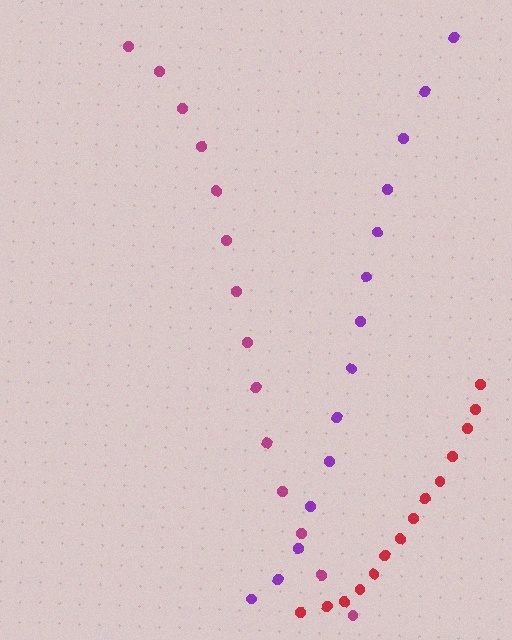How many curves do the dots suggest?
There are 3 distinct paths.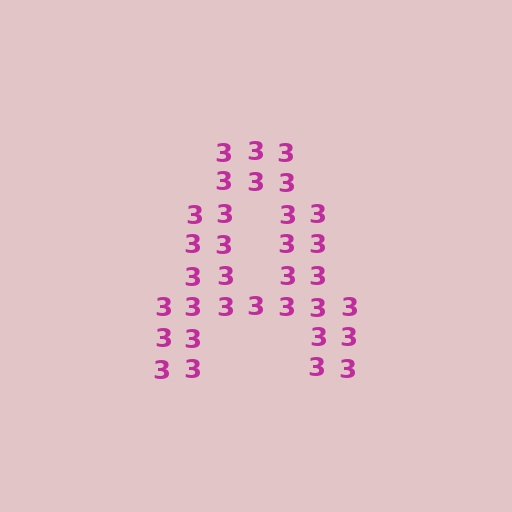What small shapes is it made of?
It is made of small digit 3's.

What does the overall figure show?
The overall figure shows the letter A.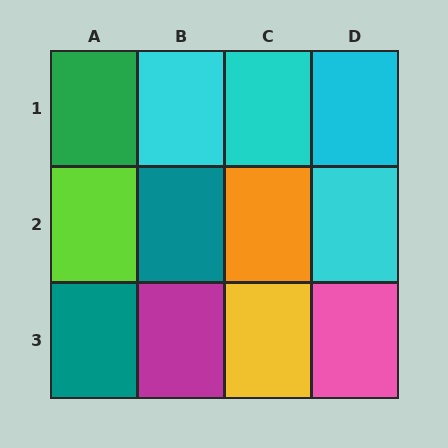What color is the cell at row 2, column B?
Teal.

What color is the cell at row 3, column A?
Teal.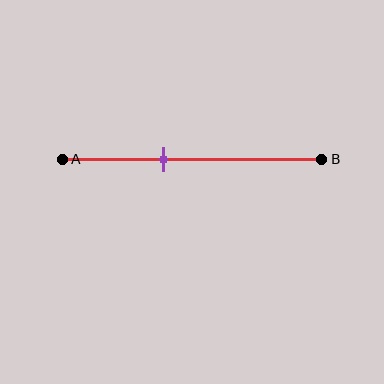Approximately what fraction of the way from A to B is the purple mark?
The purple mark is approximately 40% of the way from A to B.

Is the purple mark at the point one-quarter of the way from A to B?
No, the mark is at about 40% from A, not at the 25% one-quarter point.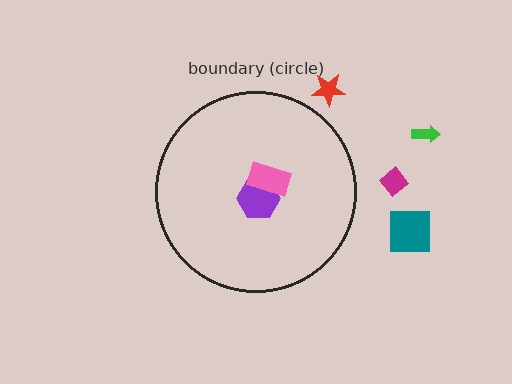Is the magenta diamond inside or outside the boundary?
Outside.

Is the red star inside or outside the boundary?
Outside.